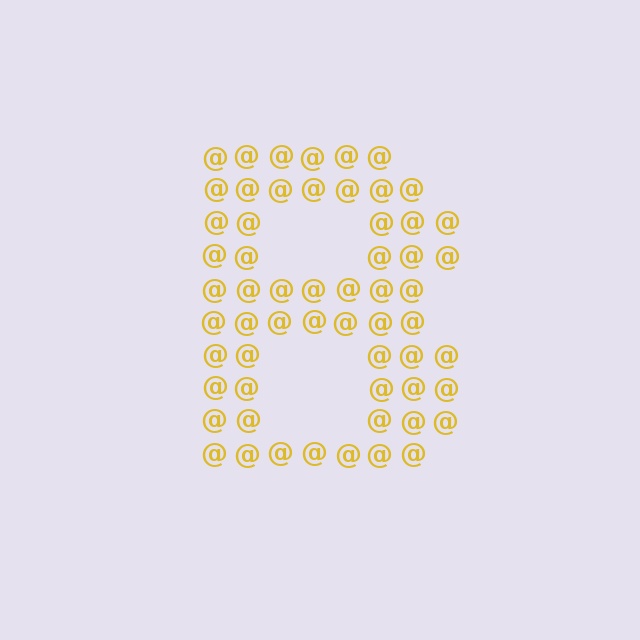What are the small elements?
The small elements are at signs.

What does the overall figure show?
The overall figure shows the letter B.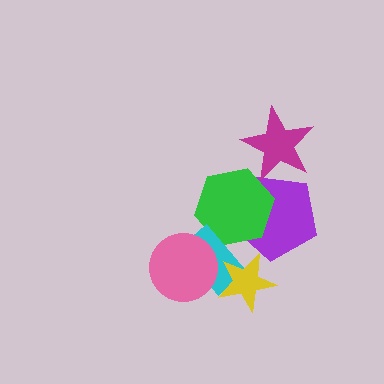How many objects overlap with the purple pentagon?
2 objects overlap with the purple pentagon.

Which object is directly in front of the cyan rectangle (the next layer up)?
The yellow star is directly in front of the cyan rectangle.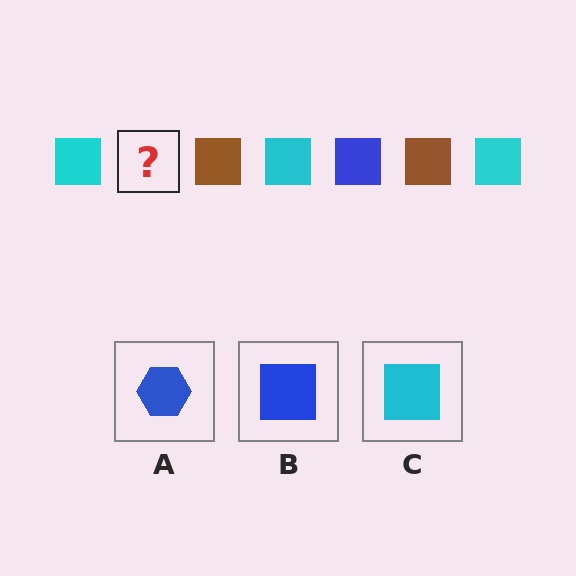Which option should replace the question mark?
Option B.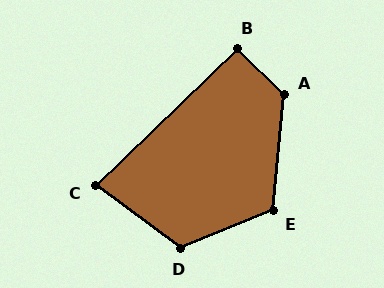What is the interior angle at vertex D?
Approximately 121 degrees (obtuse).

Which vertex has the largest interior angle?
A, at approximately 128 degrees.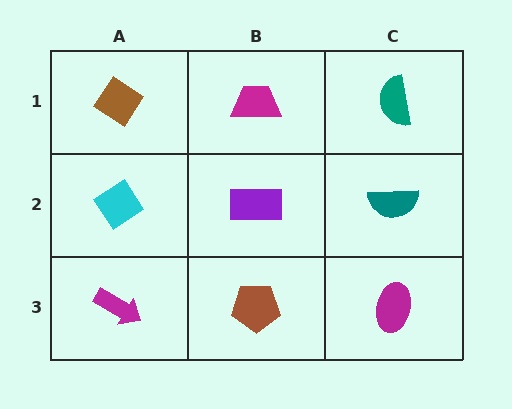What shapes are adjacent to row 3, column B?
A purple rectangle (row 2, column B), a magenta arrow (row 3, column A), a magenta ellipse (row 3, column C).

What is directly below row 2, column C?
A magenta ellipse.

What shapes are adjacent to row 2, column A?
A brown diamond (row 1, column A), a magenta arrow (row 3, column A), a purple rectangle (row 2, column B).